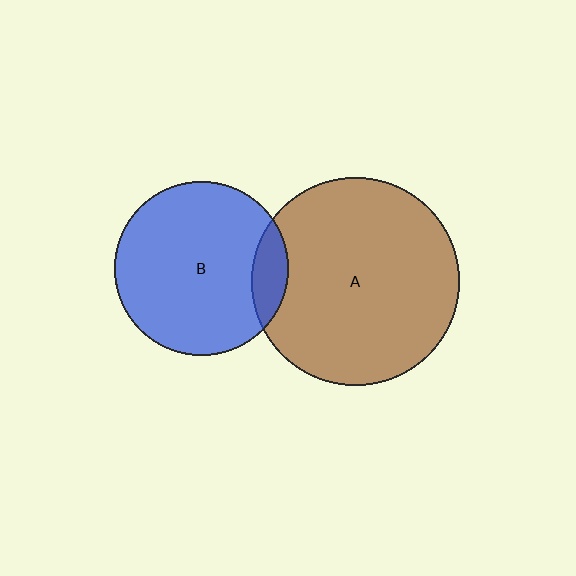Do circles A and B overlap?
Yes.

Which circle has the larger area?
Circle A (brown).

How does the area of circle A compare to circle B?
Approximately 1.4 times.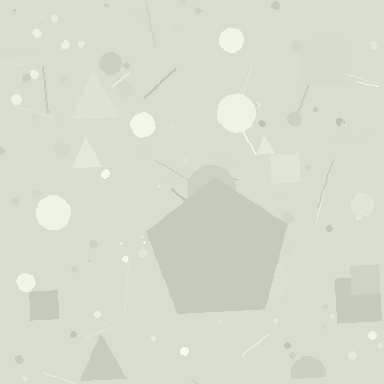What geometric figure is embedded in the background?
A pentagon is embedded in the background.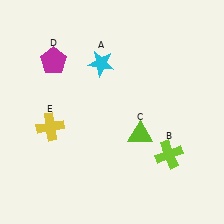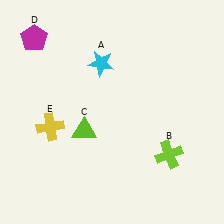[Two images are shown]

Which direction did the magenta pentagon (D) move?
The magenta pentagon (D) moved up.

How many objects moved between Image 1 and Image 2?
2 objects moved between the two images.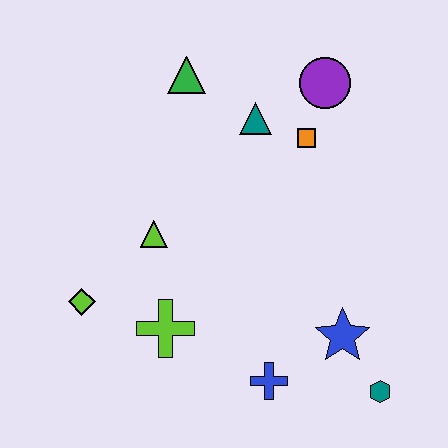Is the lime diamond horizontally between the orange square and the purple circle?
No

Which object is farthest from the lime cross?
The purple circle is farthest from the lime cross.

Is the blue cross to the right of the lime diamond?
Yes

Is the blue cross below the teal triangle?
Yes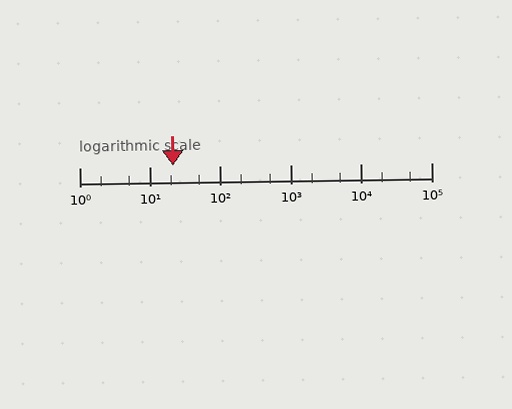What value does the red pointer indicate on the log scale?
The pointer indicates approximately 21.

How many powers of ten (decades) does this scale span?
The scale spans 5 decades, from 1 to 100000.